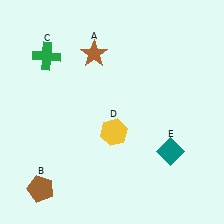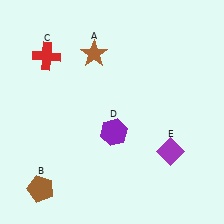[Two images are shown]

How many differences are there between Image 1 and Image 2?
There are 3 differences between the two images.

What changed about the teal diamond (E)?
In Image 1, E is teal. In Image 2, it changed to purple.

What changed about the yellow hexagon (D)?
In Image 1, D is yellow. In Image 2, it changed to purple.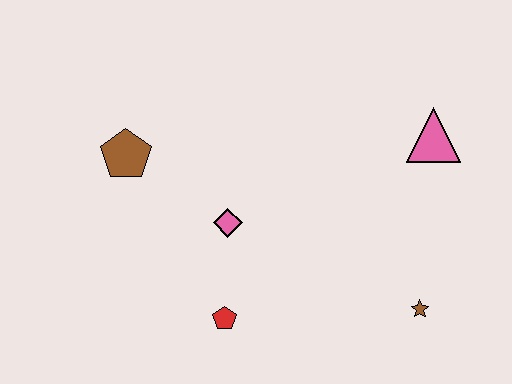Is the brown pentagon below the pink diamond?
No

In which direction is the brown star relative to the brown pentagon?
The brown star is to the right of the brown pentagon.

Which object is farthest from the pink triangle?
The brown pentagon is farthest from the pink triangle.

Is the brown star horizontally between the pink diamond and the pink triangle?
Yes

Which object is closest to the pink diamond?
The red pentagon is closest to the pink diamond.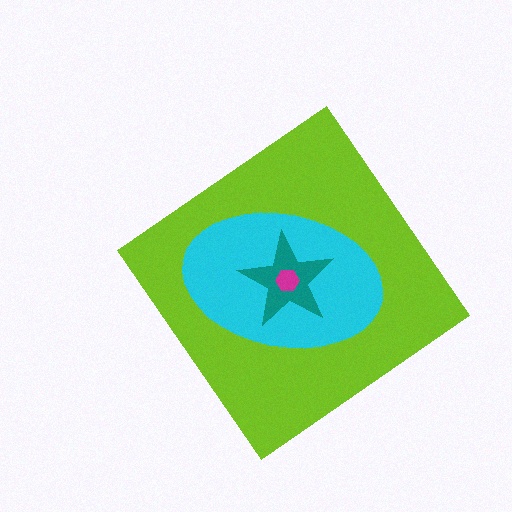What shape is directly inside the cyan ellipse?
The teal star.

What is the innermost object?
The magenta hexagon.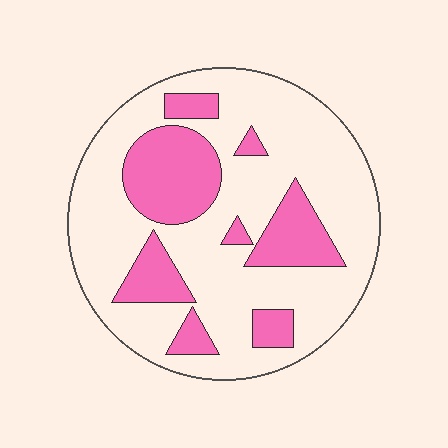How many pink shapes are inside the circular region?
8.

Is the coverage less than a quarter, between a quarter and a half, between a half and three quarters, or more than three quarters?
Between a quarter and a half.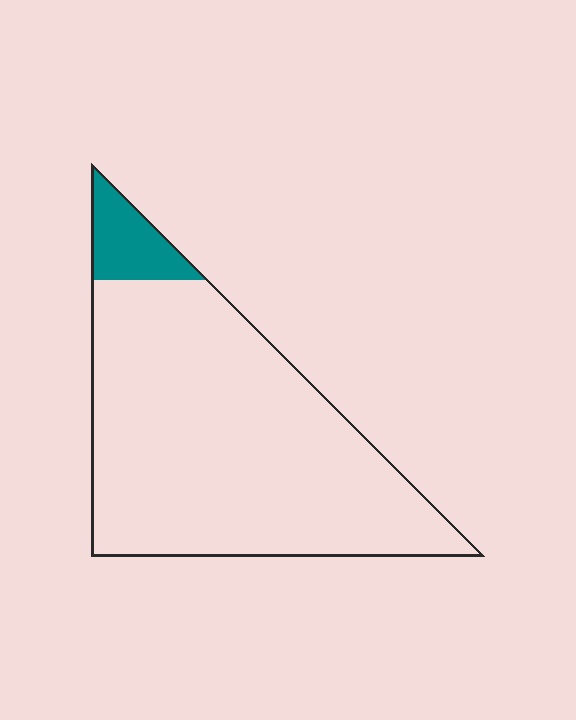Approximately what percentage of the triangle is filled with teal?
Approximately 10%.